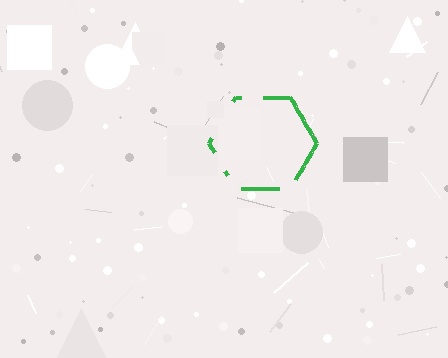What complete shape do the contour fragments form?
The contour fragments form a hexagon.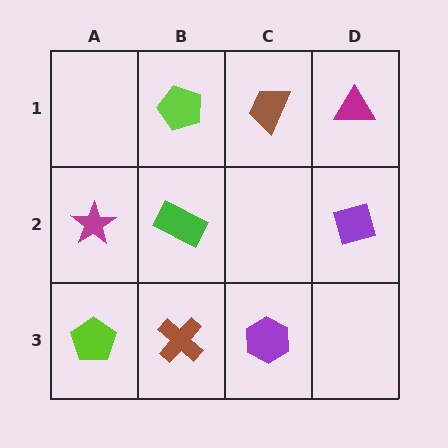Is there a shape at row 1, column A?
No, that cell is empty.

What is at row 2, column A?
A magenta star.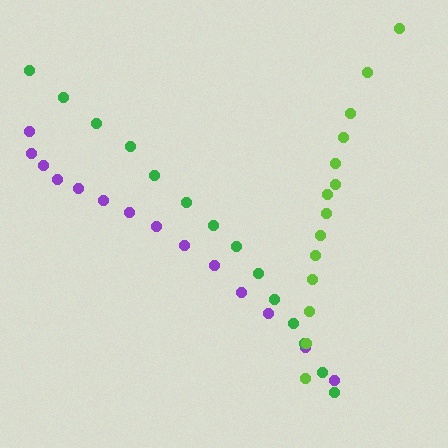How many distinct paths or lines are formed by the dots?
There are 3 distinct paths.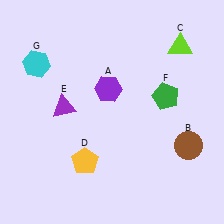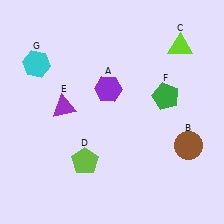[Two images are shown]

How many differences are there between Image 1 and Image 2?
There is 1 difference between the two images.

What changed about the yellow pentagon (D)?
In Image 1, D is yellow. In Image 2, it changed to lime.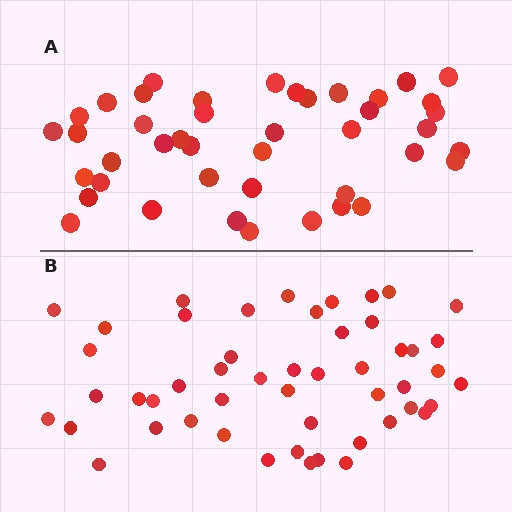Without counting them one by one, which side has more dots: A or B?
Region B (the bottom region) has more dots.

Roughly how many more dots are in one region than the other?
Region B has roughly 8 or so more dots than region A.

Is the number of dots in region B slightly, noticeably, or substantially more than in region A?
Region B has only slightly more — the two regions are fairly close. The ratio is roughly 1.2 to 1.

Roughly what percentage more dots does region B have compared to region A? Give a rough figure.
About 15% more.